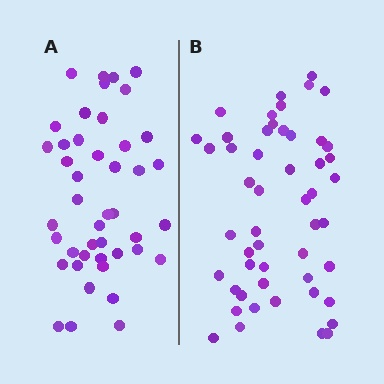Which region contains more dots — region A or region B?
Region B (the right region) has more dots.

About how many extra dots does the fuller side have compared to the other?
Region B has roughly 8 or so more dots than region A.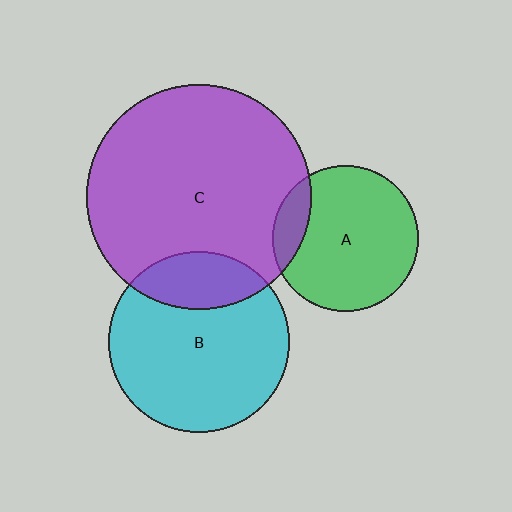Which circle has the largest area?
Circle C (purple).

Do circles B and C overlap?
Yes.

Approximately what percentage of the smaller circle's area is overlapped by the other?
Approximately 20%.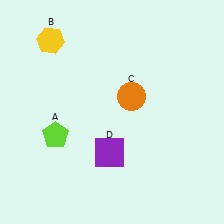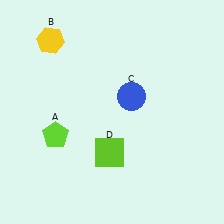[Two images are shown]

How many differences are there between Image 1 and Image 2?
There are 2 differences between the two images.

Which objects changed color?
C changed from orange to blue. D changed from purple to lime.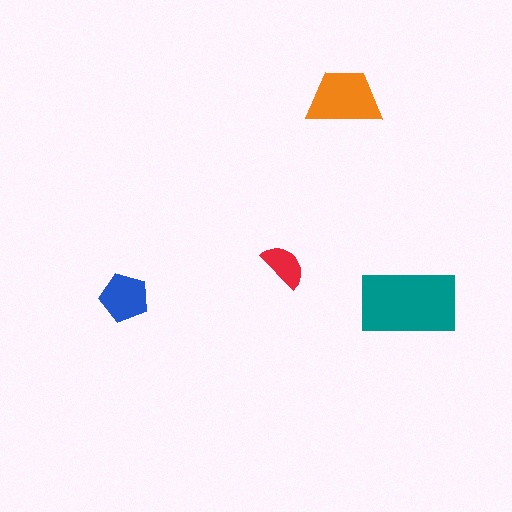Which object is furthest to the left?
The blue pentagon is leftmost.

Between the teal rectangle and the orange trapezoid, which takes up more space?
The teal rectangle.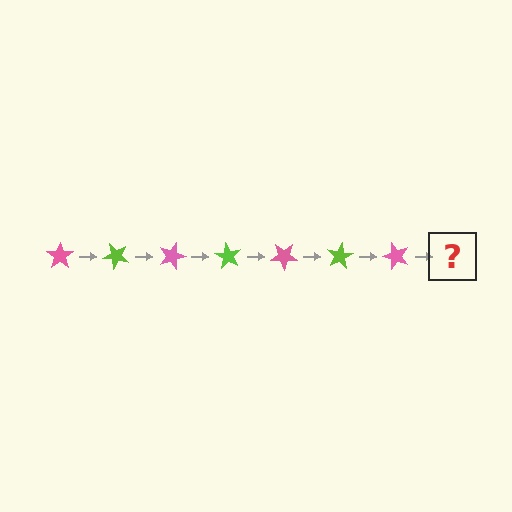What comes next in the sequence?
The next element should be a lime star, rotated 315 degrees from the start.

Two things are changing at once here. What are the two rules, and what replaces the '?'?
The two rules are that it rotates 45 degrees each step and the color cycles through pink and lime. The '?' should be a lime star, rotated 315 degrees from the start.